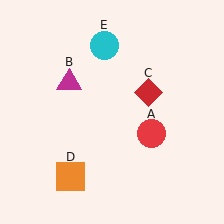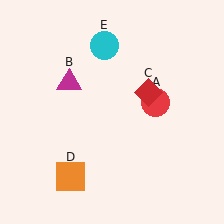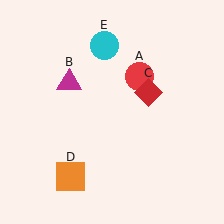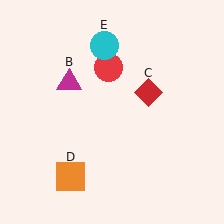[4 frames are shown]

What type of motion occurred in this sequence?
The red circle (object A) rotated counterclockwise around the center of the scene.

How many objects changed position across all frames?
1 object changed position: red circle (object A).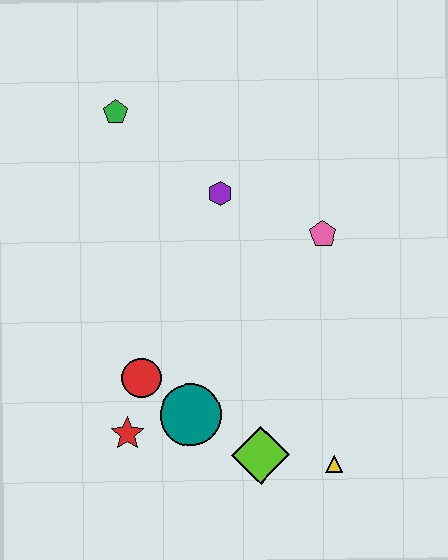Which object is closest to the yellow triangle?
The lime diamond is closest to the yellow triangle.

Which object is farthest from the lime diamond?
The green pentagon is farthest from the lime diamond.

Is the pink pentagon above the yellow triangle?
Yes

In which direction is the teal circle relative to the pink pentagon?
The teal circle is below the pink pentagon.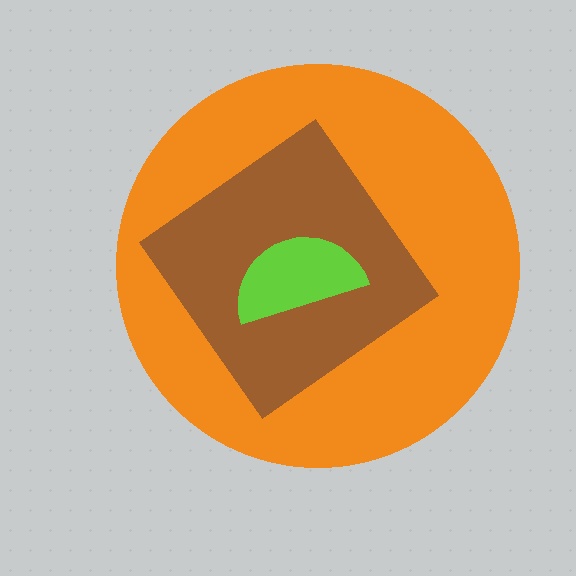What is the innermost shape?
The lime semicircle.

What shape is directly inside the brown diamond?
The lime semicircle.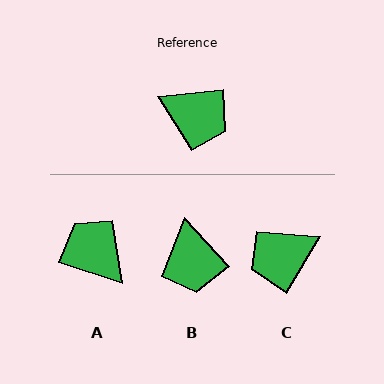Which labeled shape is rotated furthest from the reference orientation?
A, about 156 degrees away.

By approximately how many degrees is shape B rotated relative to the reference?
Approximately 53 degrees clockwise.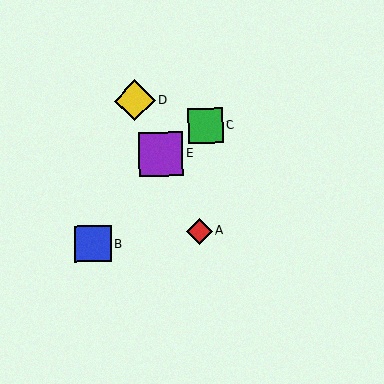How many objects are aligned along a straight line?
3 objects (A, D, E) are aligned along a straight line.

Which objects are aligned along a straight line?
Objects A, D, E are aligned along a straight line.